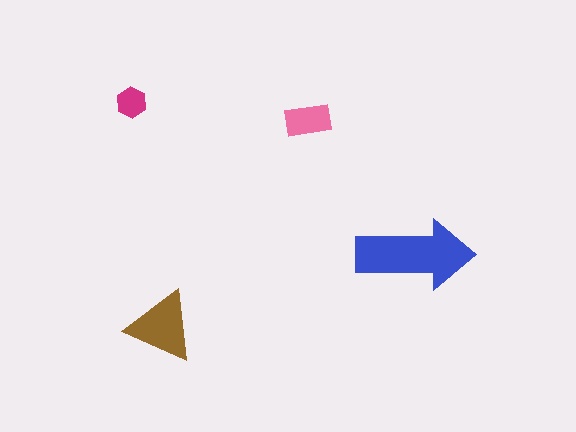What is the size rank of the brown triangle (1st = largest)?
2nd.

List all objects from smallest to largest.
The magenta hexagon, the pink rectangle, the brown triangle, the blue arrow.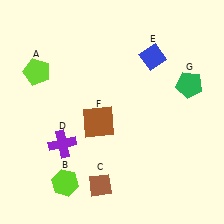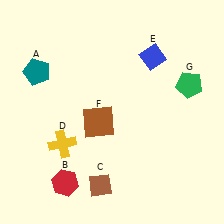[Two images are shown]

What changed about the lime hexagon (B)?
In Image 1, B is lime. In Image 2, it changed to red.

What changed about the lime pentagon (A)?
In Image 1, A is lime. In Image 2, it changed to teal.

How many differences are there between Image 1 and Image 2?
There are 3 differences between the two images.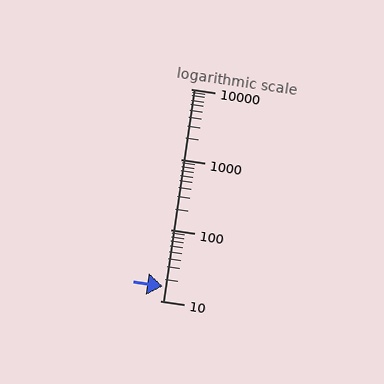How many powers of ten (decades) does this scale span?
The scale spans 3 decades, from 10 to 10000.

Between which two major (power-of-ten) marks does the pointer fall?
The pointer is between 10 and 100.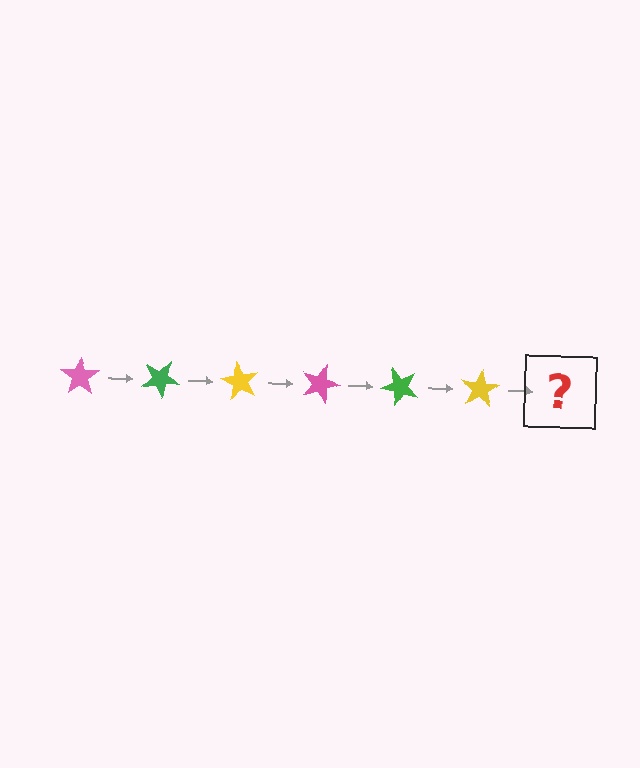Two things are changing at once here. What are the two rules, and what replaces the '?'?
The two rules are that it rotates 30 degrees each step and the color cycles through pink, green, and yellow. The '?' should be a pink star, rotated 180 degrees from the start.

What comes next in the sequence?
The next element should be a pink star, rotated 180 degrees from the start.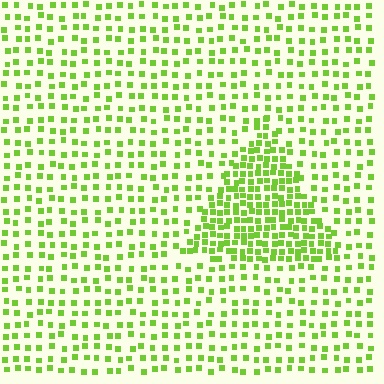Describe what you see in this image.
The image contains small lime elements arranged at two different densities. A triangle-shaped region is visible where the elements are more densely packed than the surrounding area.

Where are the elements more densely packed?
The elements are more densely packed inside the triangle boundary.